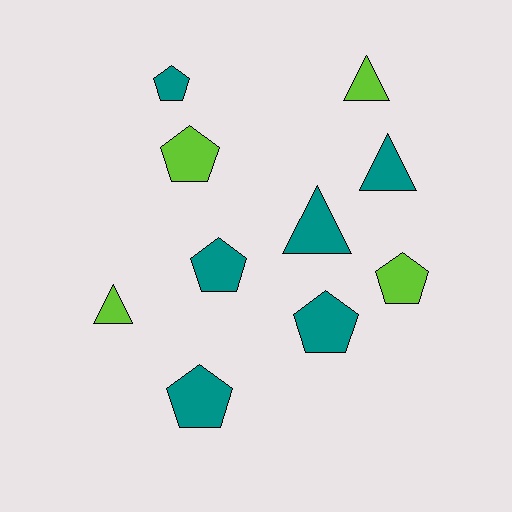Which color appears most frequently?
Teal, with 6 objects.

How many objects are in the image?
There are 10 objects.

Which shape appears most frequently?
Pentagon, with 6 objects.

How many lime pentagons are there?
There are 2 lime pentagons.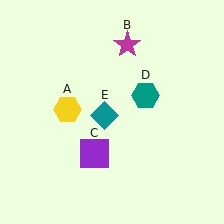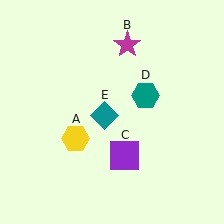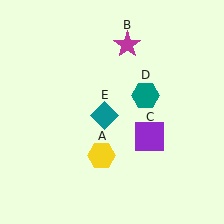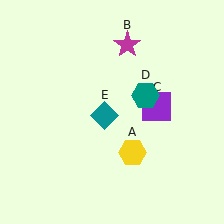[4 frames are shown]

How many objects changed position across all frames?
2 objects changed position: yellow hexagon (object A), purple square (object C).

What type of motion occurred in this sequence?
The yellow hexagon (object A), purple square (object C) rotated counterclockwise around the center of the scene.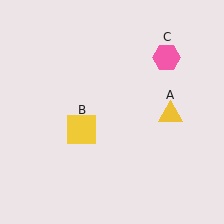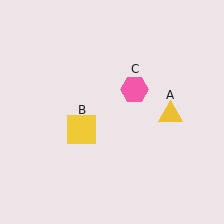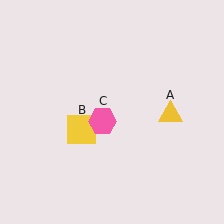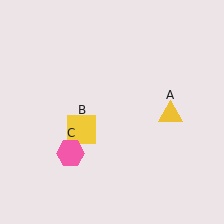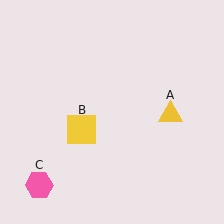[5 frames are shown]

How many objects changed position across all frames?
1 object changed position: pink hexagon (object C).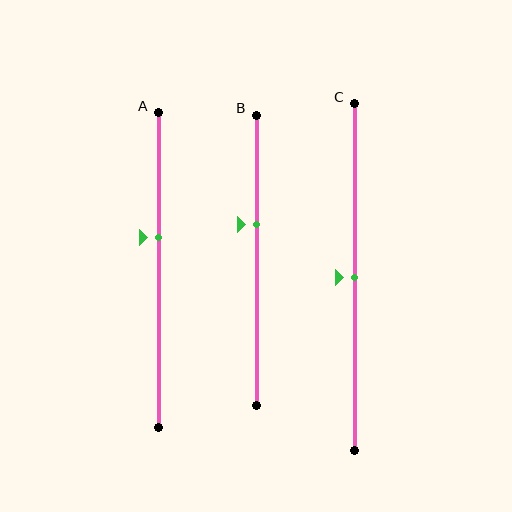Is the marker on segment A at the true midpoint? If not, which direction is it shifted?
No, the marker on segment A is shifted upward by about 10% of the segment length.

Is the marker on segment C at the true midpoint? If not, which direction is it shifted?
Yes, the marker on segment C is at the true midpoint.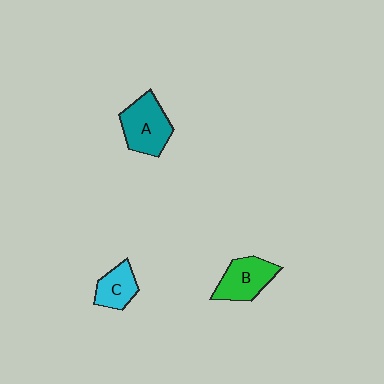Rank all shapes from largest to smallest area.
From largest to smallest: A (teal), B (green), C (cyan).